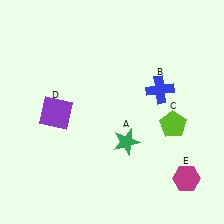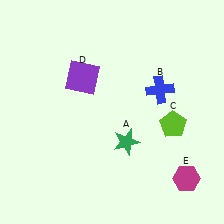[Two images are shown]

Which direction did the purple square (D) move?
The purple square (D) moved up.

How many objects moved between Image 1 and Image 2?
1 object moved between the two images.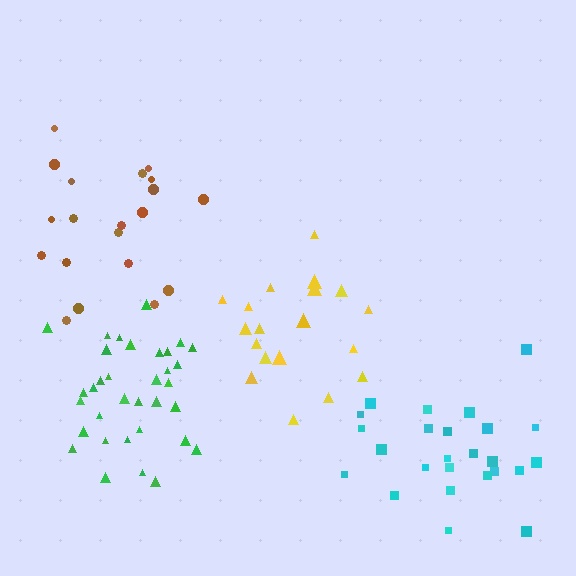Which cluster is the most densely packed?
Green.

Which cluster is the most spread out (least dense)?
Yellow.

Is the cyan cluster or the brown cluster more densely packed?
Cyan.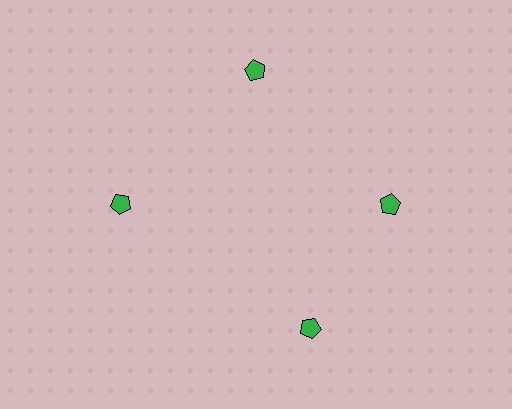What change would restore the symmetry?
The symmetry would be restored by rotating it back into even spacing with its neighbors so that all 4 pentagons sit at equal angles and equal distance from the center.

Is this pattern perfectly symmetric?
No. The 4 green pentagons are arranged in a ring, but one element near the 6 o'clock position is rotated out of alignment along the ring, breaking the 4-fold rotational symmetry.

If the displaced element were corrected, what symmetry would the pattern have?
It would have 4-fold rotational symmetry — the pattern would map onto itself every 90 degrees.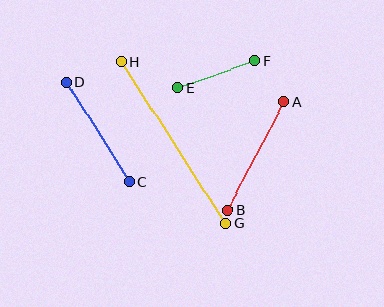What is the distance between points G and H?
The distance is approximately 192 pixels.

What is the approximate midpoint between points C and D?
The midpoint is at approximately (98, 132) pixels.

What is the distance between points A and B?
The distance is approximately 123 pixels.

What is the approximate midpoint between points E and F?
The midpoint is at approximately (216, 74) pixels.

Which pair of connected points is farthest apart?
Points G and H are farthest apart.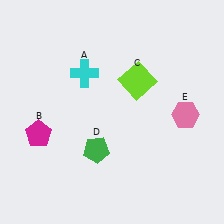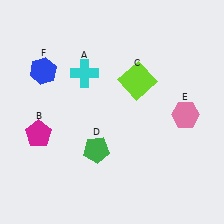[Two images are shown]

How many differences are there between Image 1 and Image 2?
There is 1 difference between the two images.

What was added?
A blue hexagon (F) was added in Image 2.